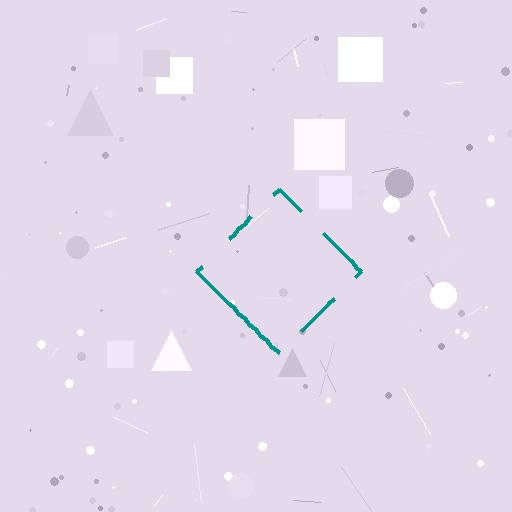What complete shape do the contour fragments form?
The contour fragments form a diamond.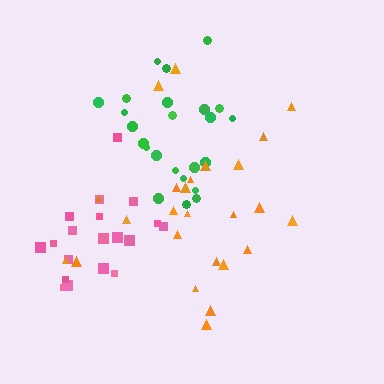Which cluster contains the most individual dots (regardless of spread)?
Orange (25).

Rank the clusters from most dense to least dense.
green, pink, orange.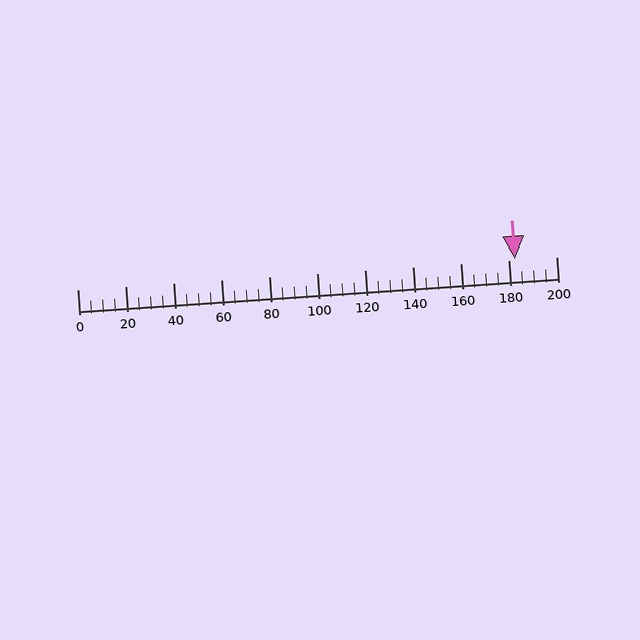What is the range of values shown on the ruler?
The ruler shows values from 0 to 200.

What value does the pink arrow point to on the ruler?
The pink arrow points to approximately 183.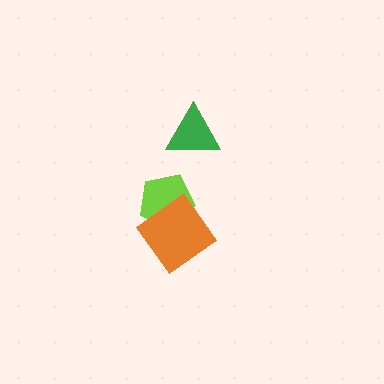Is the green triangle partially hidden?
No, no other shape covers it.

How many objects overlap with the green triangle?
0 objects overlap with the green triangle.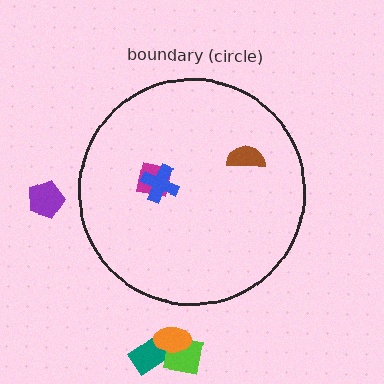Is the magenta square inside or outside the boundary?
Inside.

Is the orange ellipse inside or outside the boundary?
Outside.